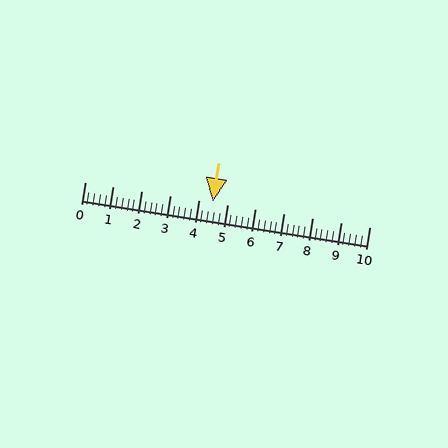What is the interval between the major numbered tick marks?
The major tick marks are spaced 1 units apart.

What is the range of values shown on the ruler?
The ruler shows values from 0 to 10.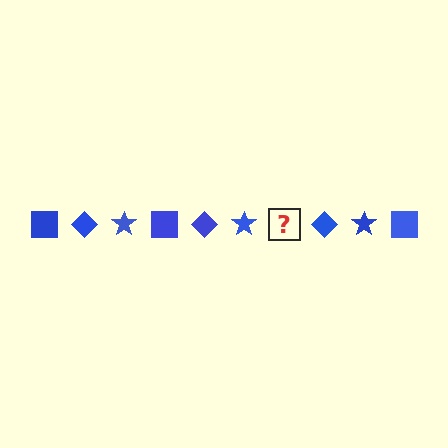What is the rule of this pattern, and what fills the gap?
The rule is that the pattern cycles through square, diamond, star shapes in blue. The gap should be filled with a blue square.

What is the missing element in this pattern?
The missing element is a blue square.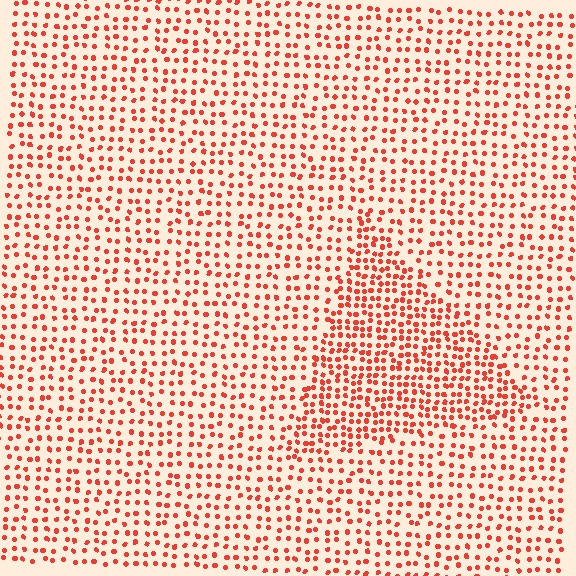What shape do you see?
I see a triangle.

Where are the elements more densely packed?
The elements are more densely packed inside the triangle boundary.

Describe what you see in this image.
The image contains small red elements arranged at two different densities. A triangle-shaped region is visible where the elements are more densely packed than the surrounding area.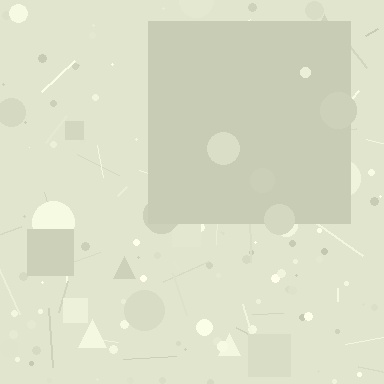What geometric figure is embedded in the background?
A square is embedded in the background.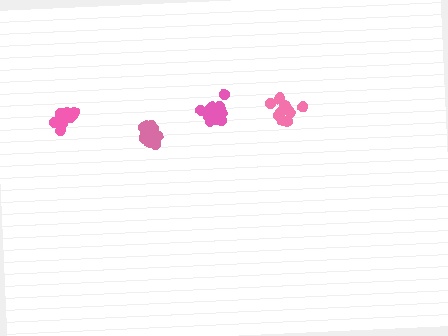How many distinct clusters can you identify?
There are 4 distinct clusters.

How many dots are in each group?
Group 1: 12 dots, Group 2: 11 dots, Group 3: 10 dots, Group 4: 15 dots (48 total).